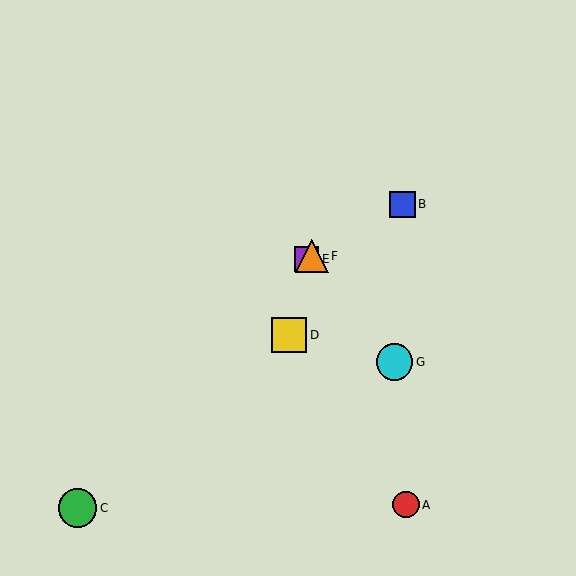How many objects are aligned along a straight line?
3 objects (B, E, F) are aligned along a straight line.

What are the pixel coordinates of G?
Object G is at (395, 362).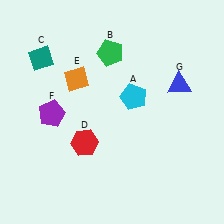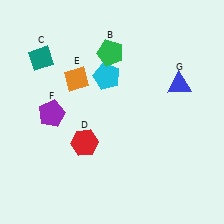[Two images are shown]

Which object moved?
The cyan pentagon (A) moved left.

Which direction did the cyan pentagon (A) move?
The cyan pentagon (A) moved left.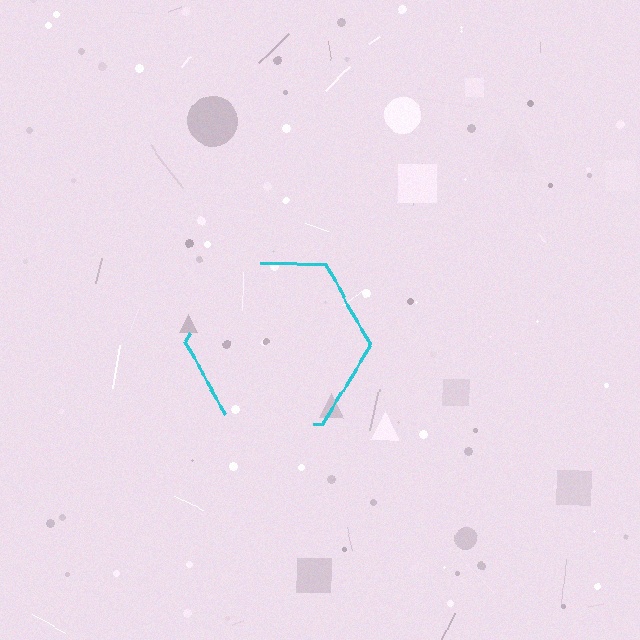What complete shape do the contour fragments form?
The contour fragments form a hexagon.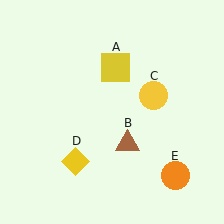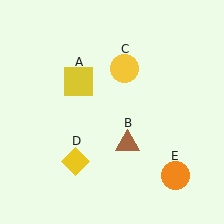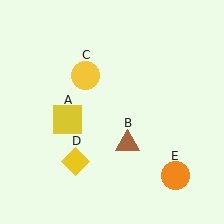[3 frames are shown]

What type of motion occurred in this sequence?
The yellow square (object A), yellow circle (object C) rotated counterclockwise around the center of the scene.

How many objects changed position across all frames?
2 objects changed position: yellow square (object A), yellow circle (object C).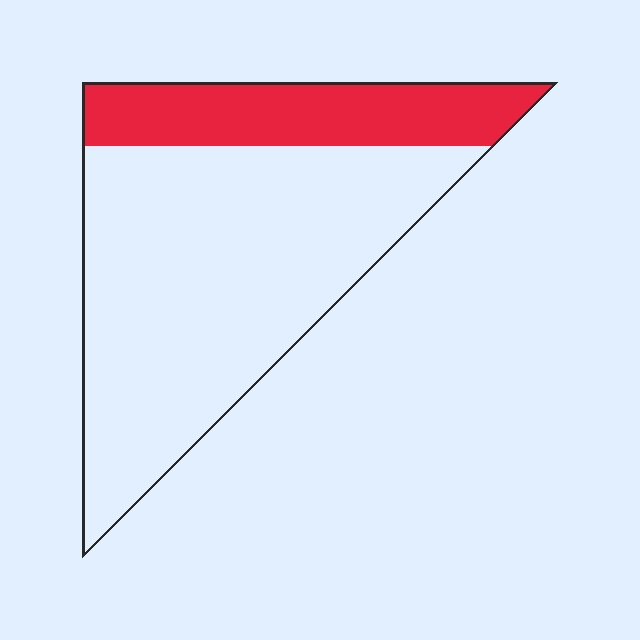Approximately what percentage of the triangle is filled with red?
Approximately 25%.